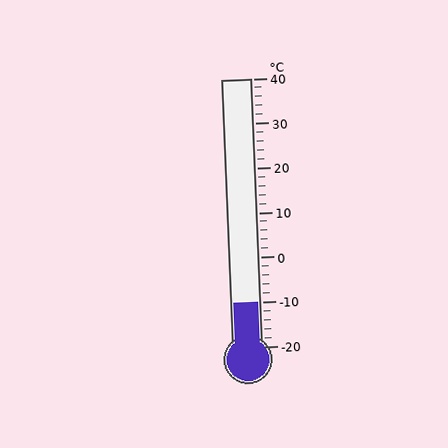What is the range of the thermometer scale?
The thermometer scale ranges from -20°C to 40°C.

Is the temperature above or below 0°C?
The temperature is below 0°C.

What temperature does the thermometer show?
The thermometer shows approximately -10°C.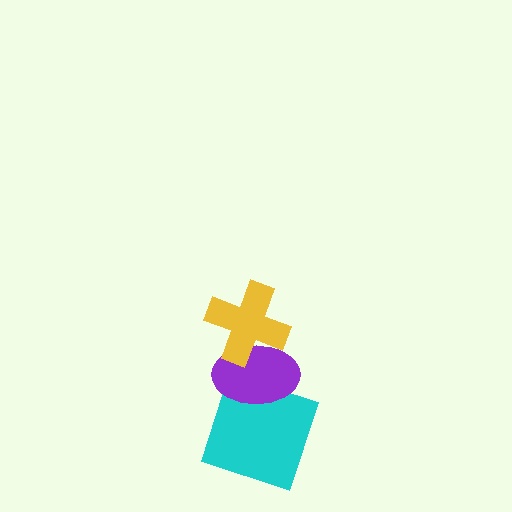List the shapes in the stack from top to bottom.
From top to bottom: the yellow cross, the purple ellipse, the cyan square.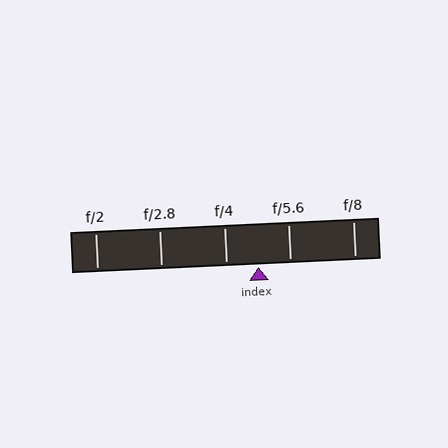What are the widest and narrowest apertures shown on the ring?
The widest aperture shown is f/2 and the narrowest is f/8.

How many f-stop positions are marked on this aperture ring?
There are 5 f-stop positions marked.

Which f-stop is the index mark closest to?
The index mark is closest to f/4.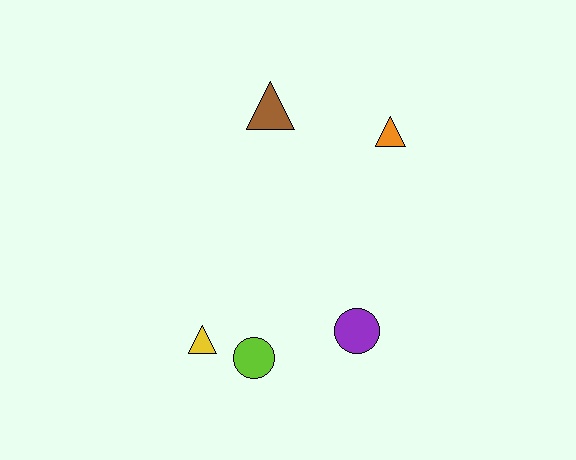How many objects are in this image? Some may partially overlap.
There are 5 objects.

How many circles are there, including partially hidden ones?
There are 2 circles.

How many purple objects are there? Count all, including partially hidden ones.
There is 1 purple object.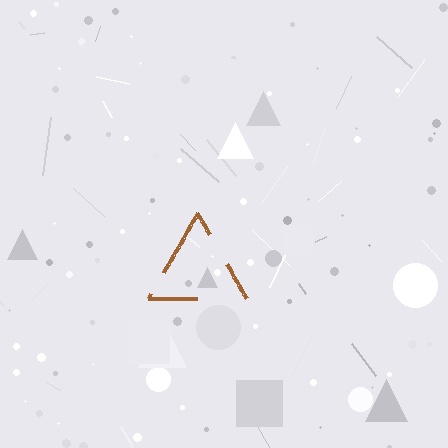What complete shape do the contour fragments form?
The contour fragments form a triangle.